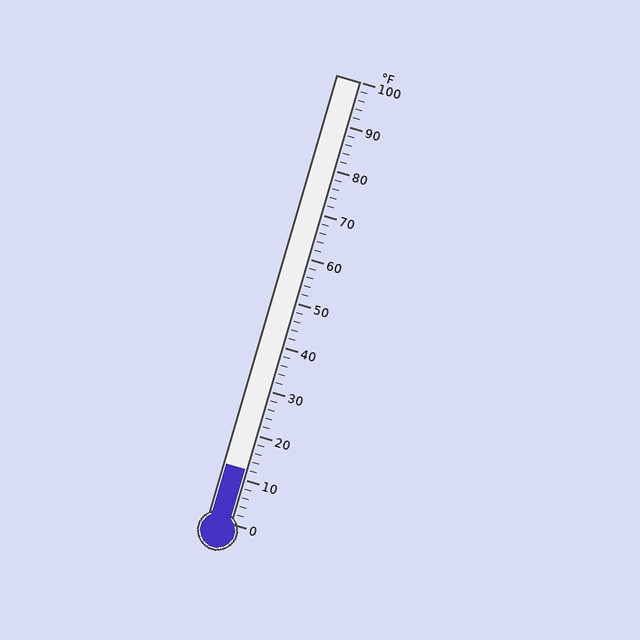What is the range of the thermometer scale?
The thermometer scale ranges from 0°F to 100°F.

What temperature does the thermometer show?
The thermometer shows approximately 12°F.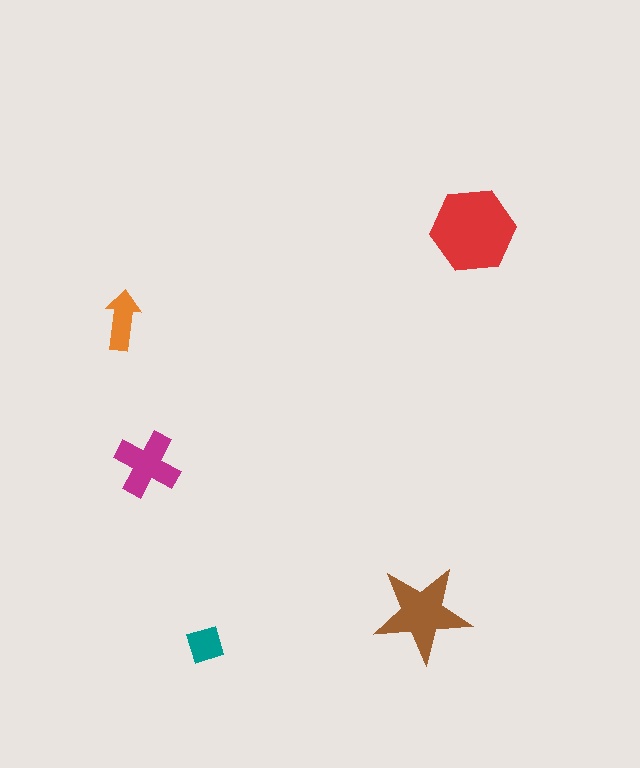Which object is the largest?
The red hexagon.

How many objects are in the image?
There are 5 objects in the image.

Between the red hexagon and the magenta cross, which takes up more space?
The red hexagon.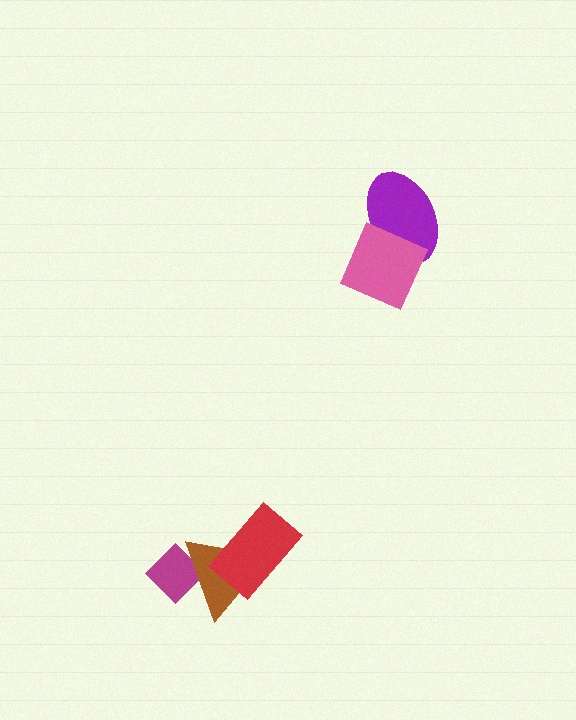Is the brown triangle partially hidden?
Yes, it is partially covered by another shape.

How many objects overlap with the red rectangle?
1 object overlaps with the red rectangle.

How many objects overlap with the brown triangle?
2 objects overlap with the brown triangle.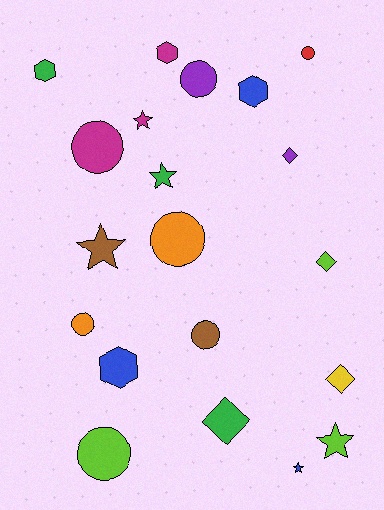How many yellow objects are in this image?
There is 1 yellow object.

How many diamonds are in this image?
There are 4 diamonds.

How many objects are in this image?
There are 20 objects.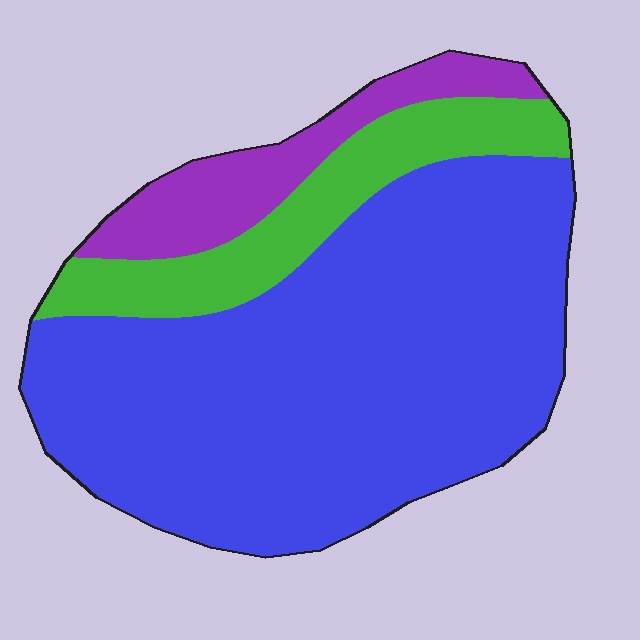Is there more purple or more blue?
Blue.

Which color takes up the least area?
Purple, at roughly 15%.